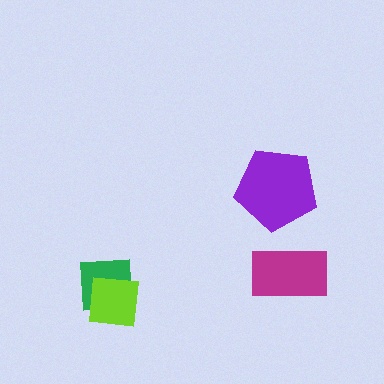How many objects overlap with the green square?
1 object overlaps with the green square.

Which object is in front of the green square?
The lime square is in front of the green square.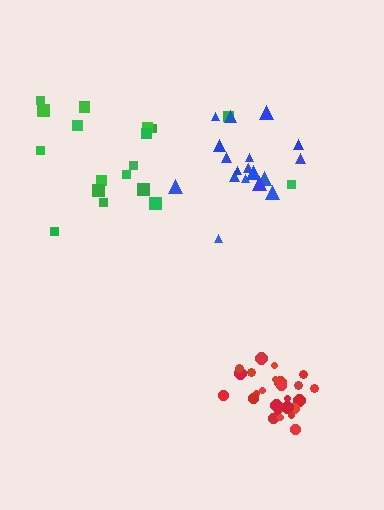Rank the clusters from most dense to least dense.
red, blue, green.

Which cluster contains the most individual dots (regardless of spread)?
Red (28).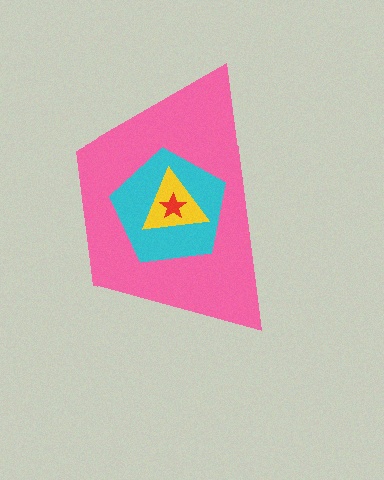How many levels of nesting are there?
4.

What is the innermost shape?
The red star.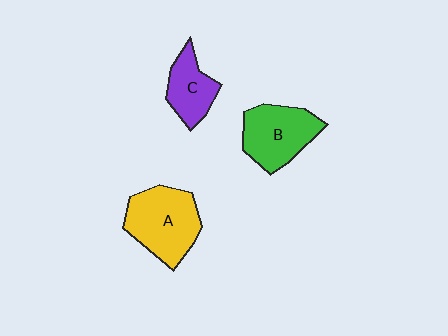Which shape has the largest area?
Shape A (yellow).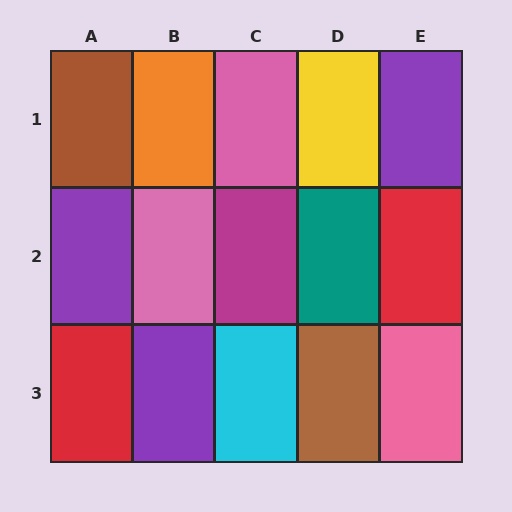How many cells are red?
2 cells are red.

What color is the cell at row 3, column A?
Red.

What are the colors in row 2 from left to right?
Purple, pink, magenta, teal, red.